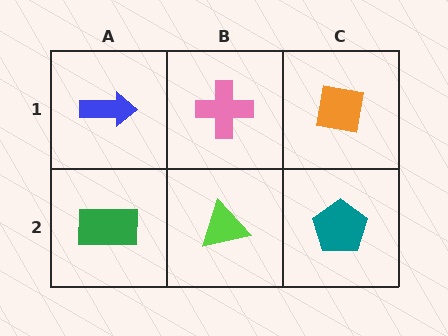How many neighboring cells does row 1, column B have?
3.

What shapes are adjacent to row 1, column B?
A lime triangle (row 2, column B), a blue arrow (row 1, column A), an orange square (row 1, column C).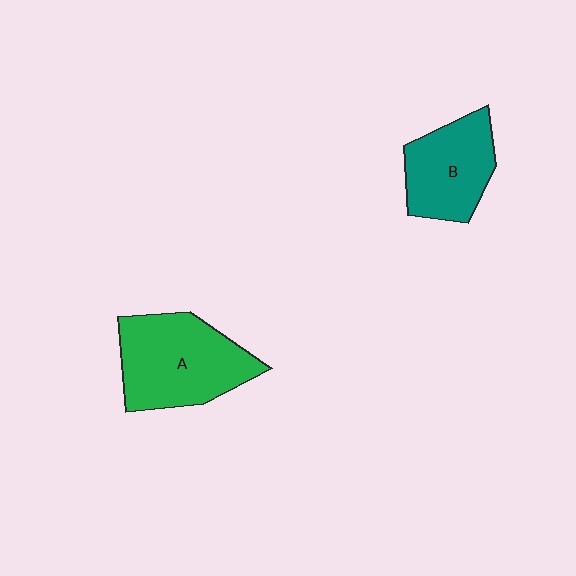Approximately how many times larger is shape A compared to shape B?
Approximately 1.3 times.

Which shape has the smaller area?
Shape B (teal).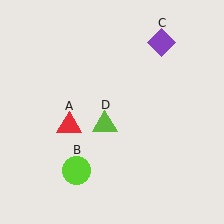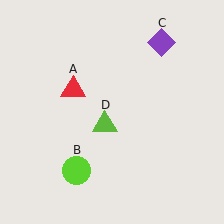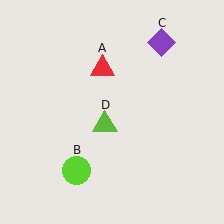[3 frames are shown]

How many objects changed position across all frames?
1 object changed position: red triangle (object A).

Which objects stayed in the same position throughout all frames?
Lime circle (object B) and purple diamond (object C) and lime triangle (object D) remained stationary.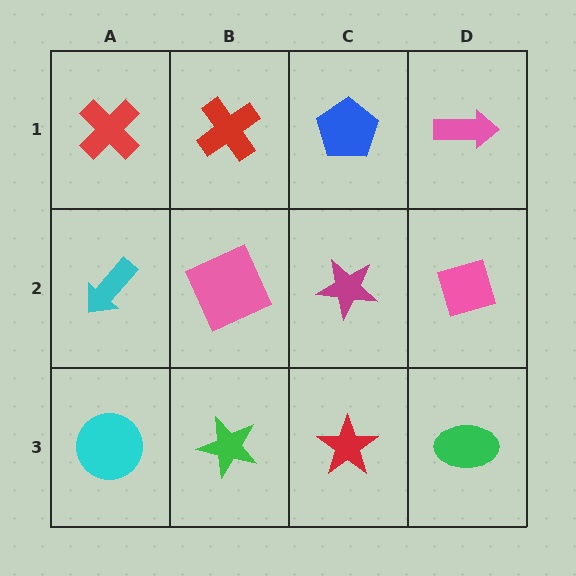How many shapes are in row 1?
4 shapes.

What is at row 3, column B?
A green star.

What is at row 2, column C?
A magenta star.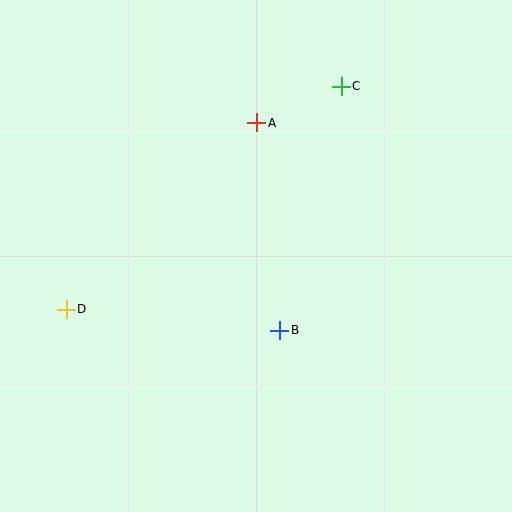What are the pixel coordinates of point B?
Point B is at (280, 330).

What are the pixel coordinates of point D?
Point D is at (66, 309).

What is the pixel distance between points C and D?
The distance between C and D is 354 pixels.